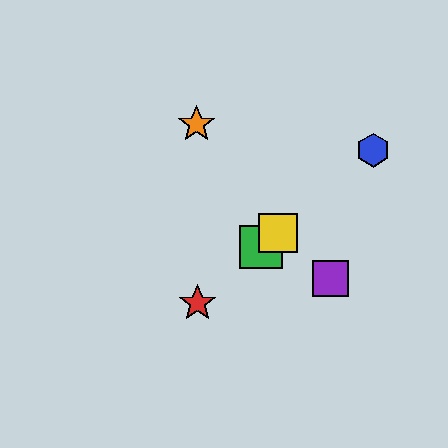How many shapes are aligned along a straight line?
4 shapes (the red star, the blue hexagon, the green square, the yellow square) are aligned along a straight line.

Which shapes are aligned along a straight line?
The red star, the blue hexagon, the green square, the yellow square are aligned along a straight line.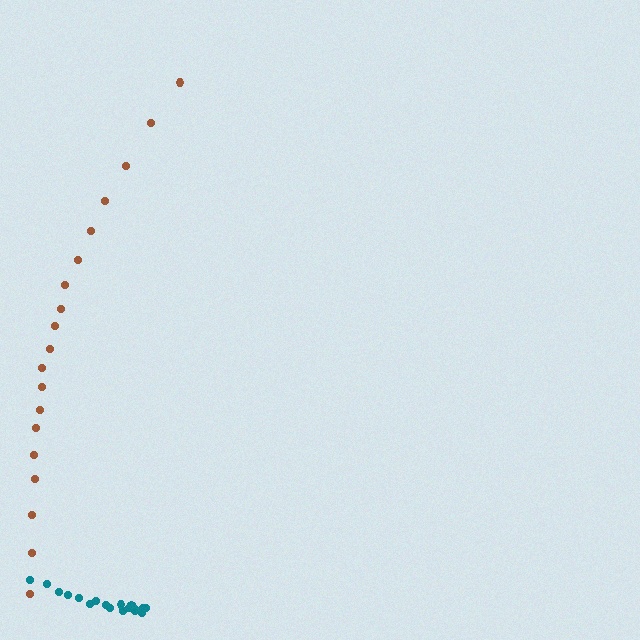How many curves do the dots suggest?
There are 2 distinct paths.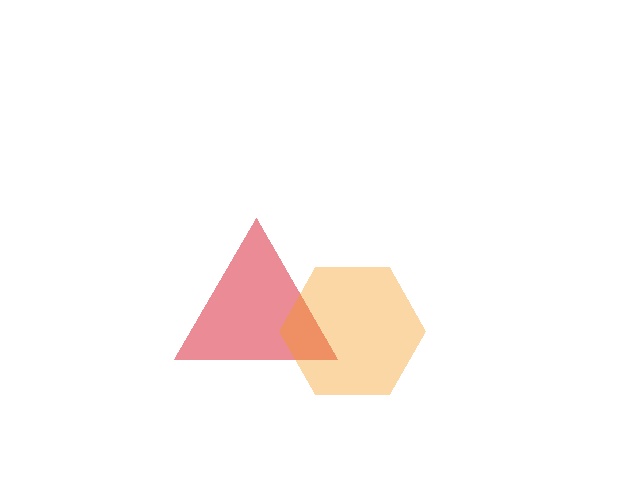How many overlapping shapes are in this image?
There are 2 overlapping shapes in the image.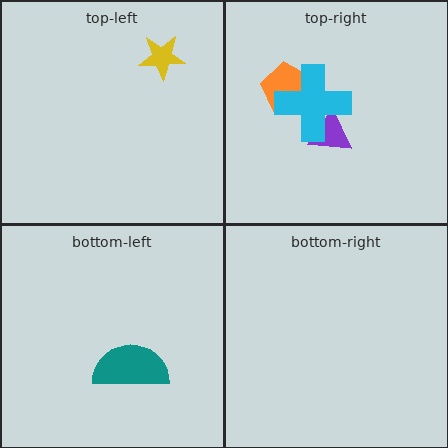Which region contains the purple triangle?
The top-right region.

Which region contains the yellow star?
The top-left region.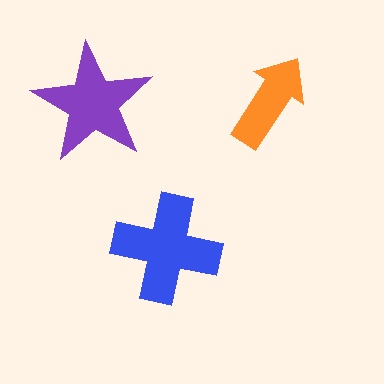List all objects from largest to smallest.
The blue cross, the purple star, the orange arrow.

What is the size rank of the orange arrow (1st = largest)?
3rd.